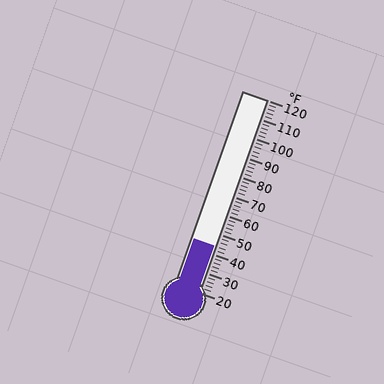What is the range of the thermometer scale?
The thermometer scale ranges from 20°F to 120°F.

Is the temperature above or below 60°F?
The temperature is below 60°F.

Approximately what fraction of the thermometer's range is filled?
The thermometer is filled to approximately 25% of its range.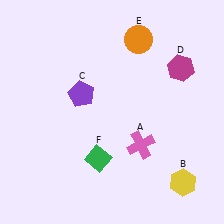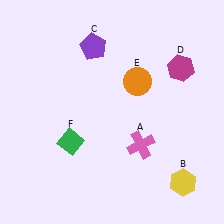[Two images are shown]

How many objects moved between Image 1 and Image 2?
3 objects moved between the two images.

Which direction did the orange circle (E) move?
The orange circle (E) moved down.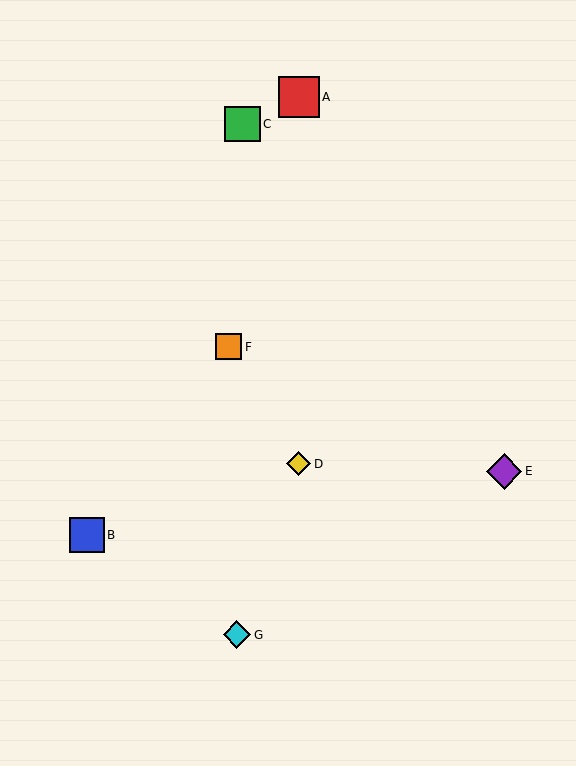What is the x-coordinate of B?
Object B is at x≈87.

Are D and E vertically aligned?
No, D is at x≈299 and E is at x≈504.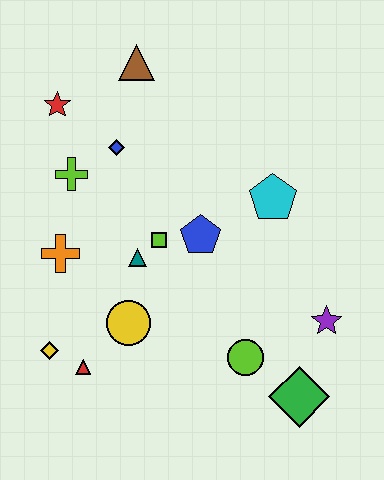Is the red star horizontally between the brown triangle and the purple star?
No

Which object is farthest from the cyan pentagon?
The yellow diamond is farthest from the cyan pentagon.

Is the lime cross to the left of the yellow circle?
Yes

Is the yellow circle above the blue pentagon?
No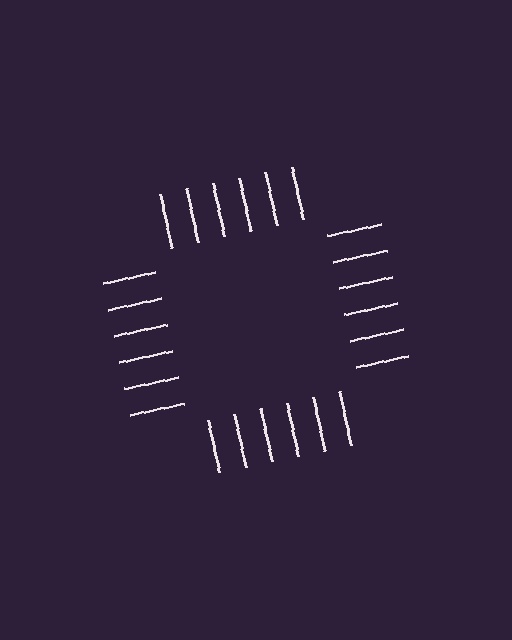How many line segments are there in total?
24 — 6 along each of the 4 edges.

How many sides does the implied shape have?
4 sides — the line-ends trace a square.